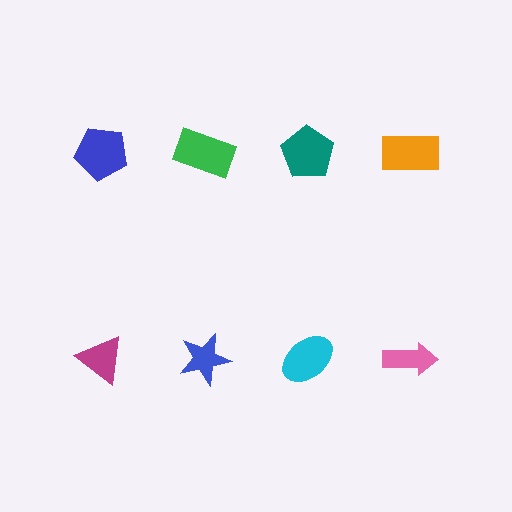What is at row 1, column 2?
A green rectangle.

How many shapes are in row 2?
4 shapes.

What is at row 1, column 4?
An orange rectangle.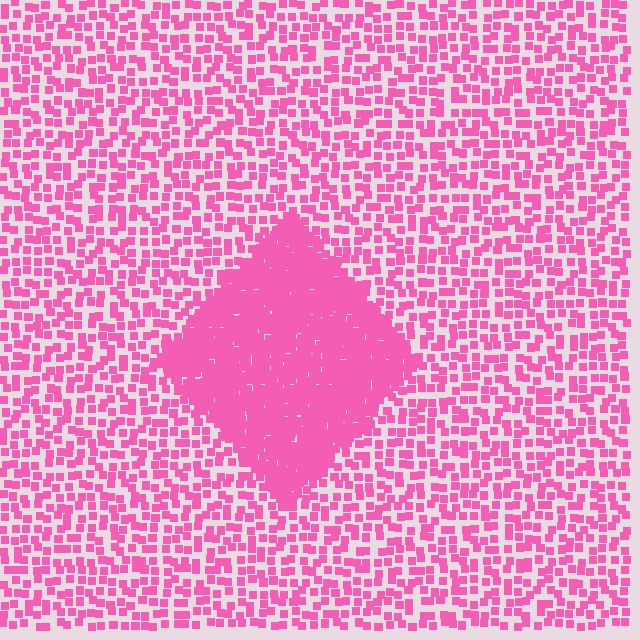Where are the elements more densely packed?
The elements are more densely packed inside the diamond boundary.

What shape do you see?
I see a diamond.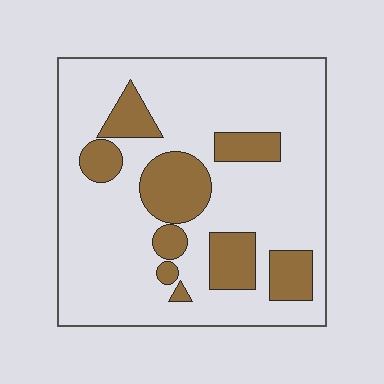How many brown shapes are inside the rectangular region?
9.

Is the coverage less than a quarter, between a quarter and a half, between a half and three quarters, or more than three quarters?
Less than a quarter.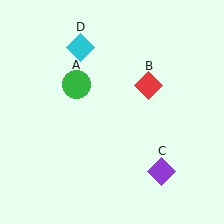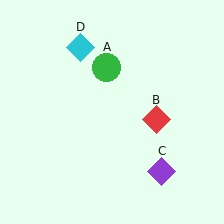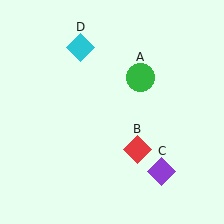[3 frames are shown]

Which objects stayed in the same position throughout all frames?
Purple diamond (object C) and cyan diamond (object D) remained stationary.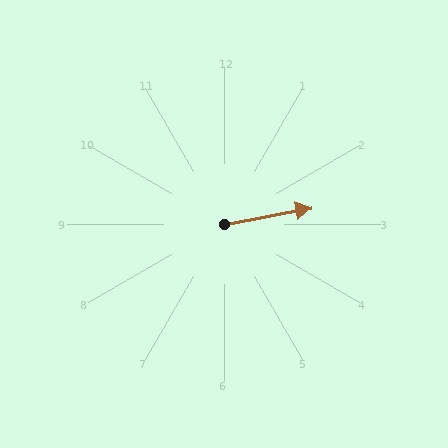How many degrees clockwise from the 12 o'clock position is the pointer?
Approximately 79 degrees.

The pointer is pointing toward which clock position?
Roughly 3 o'clock.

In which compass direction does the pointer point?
East.